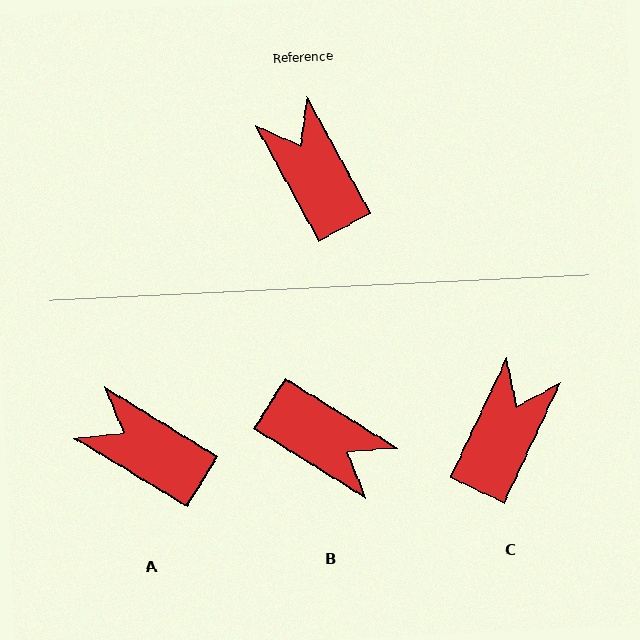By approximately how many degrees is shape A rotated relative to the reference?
Approximately 30 degrees counter-clockwise.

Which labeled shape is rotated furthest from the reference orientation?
B, about 151 degrees away.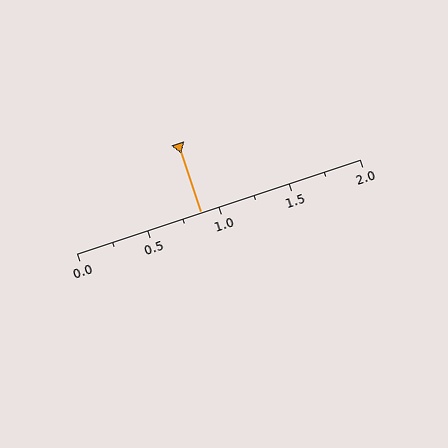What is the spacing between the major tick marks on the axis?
The major ticks are spaced 0.5 apart.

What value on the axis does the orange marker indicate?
The marker indicates approximately 0.88.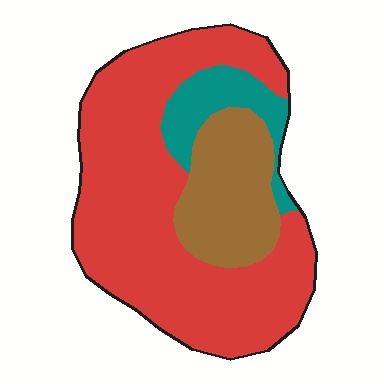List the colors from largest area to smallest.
From largest to smallest: red, brown, teal.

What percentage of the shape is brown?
Brown takes up about one fifth (1/5) of the shape.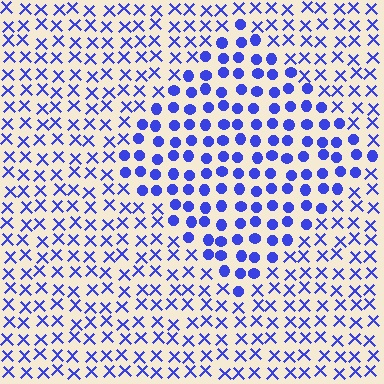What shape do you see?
I see a diamond.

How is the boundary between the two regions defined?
The boundary is defined by a change in element shape: circles inside vs. X marks outside. All elements share the same color and spacing.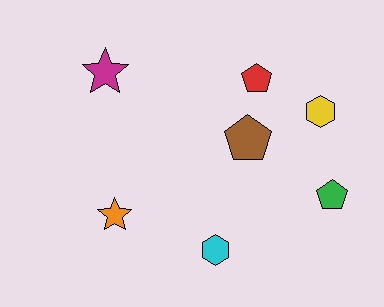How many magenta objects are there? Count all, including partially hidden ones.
There is 1 magenta object.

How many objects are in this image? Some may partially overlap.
There are 7 objects.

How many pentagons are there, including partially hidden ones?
There are 3 pentagons.